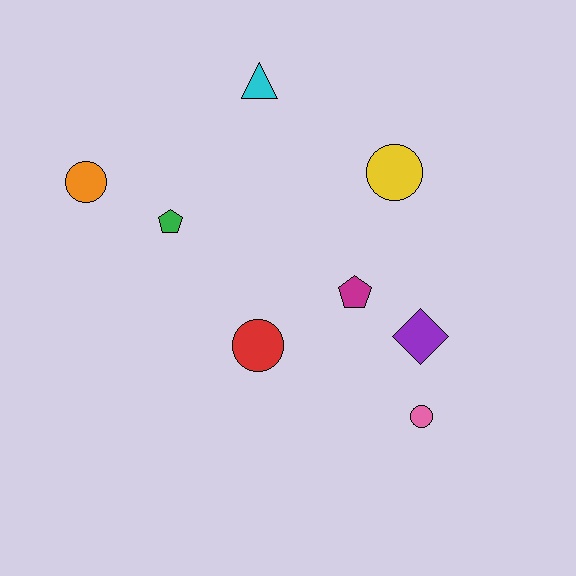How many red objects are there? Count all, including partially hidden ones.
There is 1 red object.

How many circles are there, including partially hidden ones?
There are 4 circles.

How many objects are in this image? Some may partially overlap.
There are 8 objects.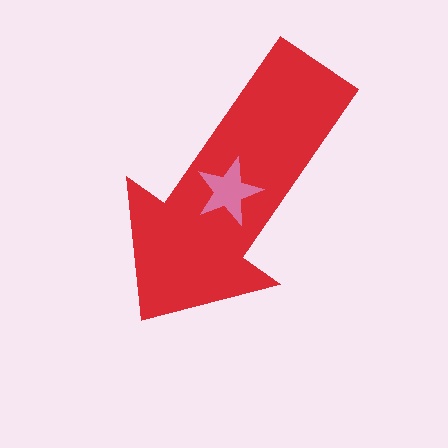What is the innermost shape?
The pink star.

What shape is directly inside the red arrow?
The pink star.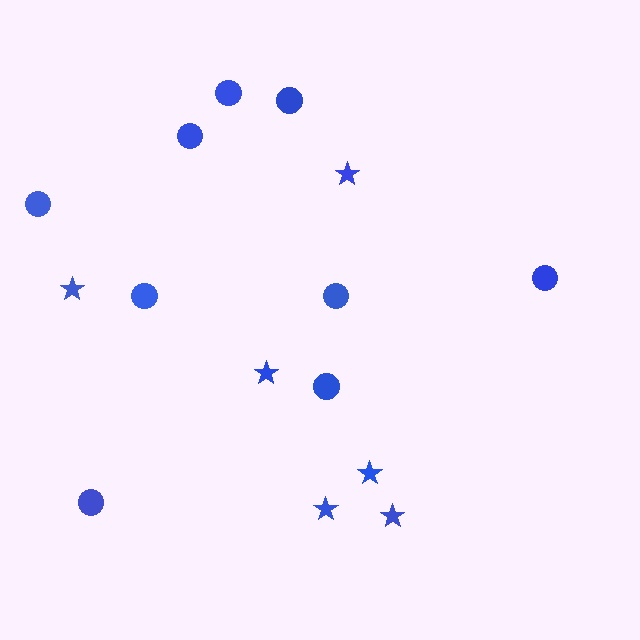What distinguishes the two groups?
There are 2 groups: one group of stars (6) and one group of circles (9).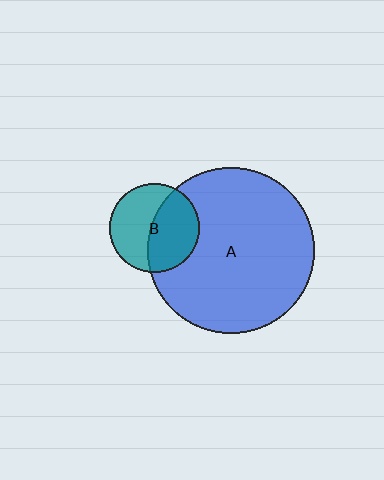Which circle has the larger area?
Circle A (blue).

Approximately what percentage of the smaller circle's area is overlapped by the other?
Approximately 50%.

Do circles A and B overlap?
Yes.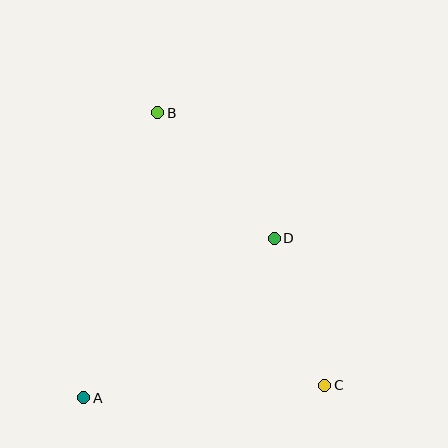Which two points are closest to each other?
Points C and D are closest to each other.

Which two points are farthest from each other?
Points B and C are farthest from each other.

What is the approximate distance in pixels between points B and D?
The distance between B and D is approximately 172 pixels.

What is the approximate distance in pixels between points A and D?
The distance between A and D is approximately 249 pixels.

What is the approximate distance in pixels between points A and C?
The distance between A and C is approximately 241 pixels.